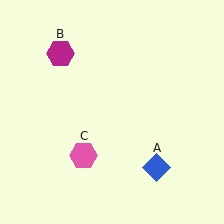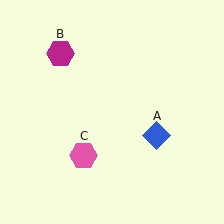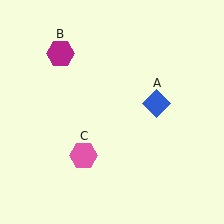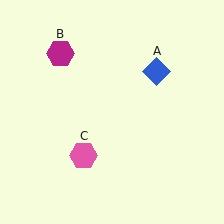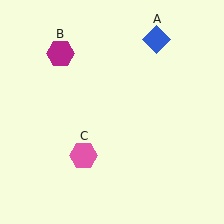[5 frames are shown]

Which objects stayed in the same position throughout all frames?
Magenta hexagon (object B) and pink hexagon (object C) remained stationary.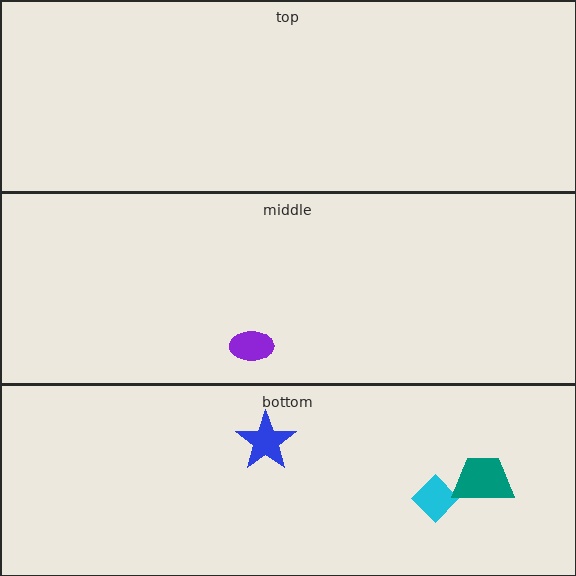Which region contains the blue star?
The bottom region.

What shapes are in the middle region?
The purple ellipse.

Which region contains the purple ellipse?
The middle region.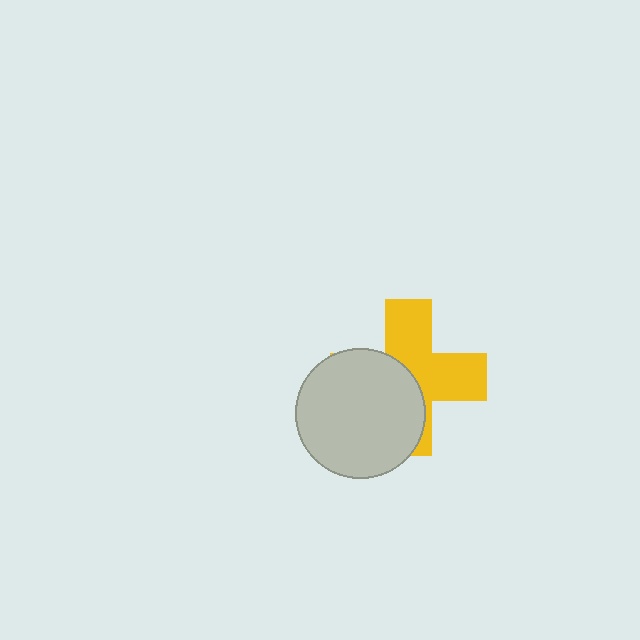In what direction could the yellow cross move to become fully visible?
The yellow cross could move toward the upper-right. That would shift it out from behind the light gray circle entirely.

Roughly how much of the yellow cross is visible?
About half of it is visible (roughly 53%).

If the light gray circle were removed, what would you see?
You would see the complete yellow cross.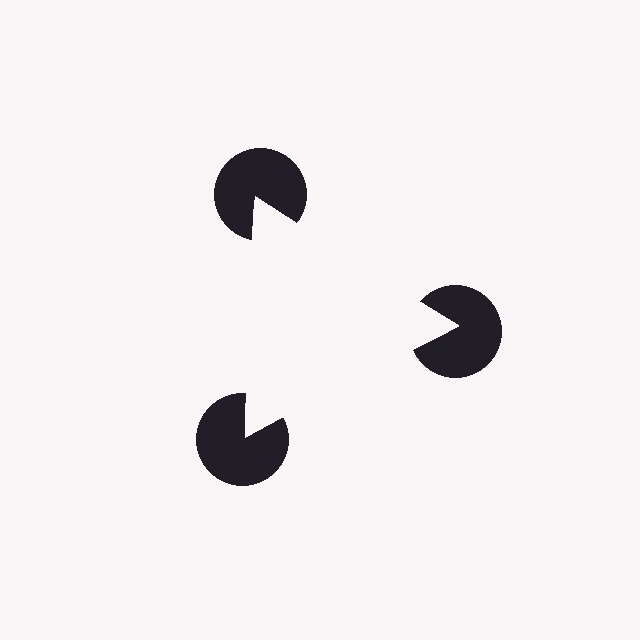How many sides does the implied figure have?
3 sides.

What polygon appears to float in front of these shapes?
An illusory triangle — its edges are inferred from the aligned wedge cuts in the pac-man discs, not physically drawn.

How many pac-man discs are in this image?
There are 3 — one at each vertex of the illusory triangle.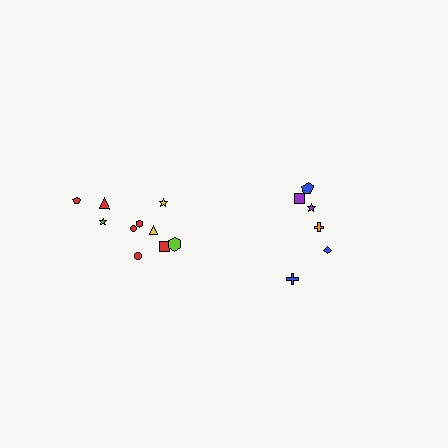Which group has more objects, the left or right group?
The left group.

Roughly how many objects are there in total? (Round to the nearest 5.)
Roughly 15 objects in total.